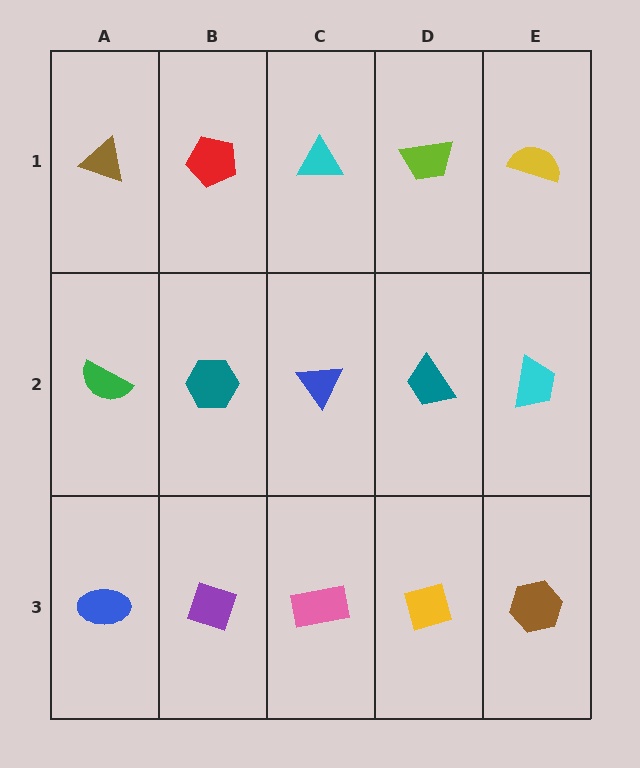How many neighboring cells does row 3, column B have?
3.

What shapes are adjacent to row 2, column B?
A red pentagon (row 1, column B), a purple diamond (row 3, column B), a green semicircle (row 2, column A), a blue triangle (row 2, column C).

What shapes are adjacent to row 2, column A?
A brown triangle (row 1, column A), a blue ellipse (row 3, column A), a teal hexagon (row 2, column B).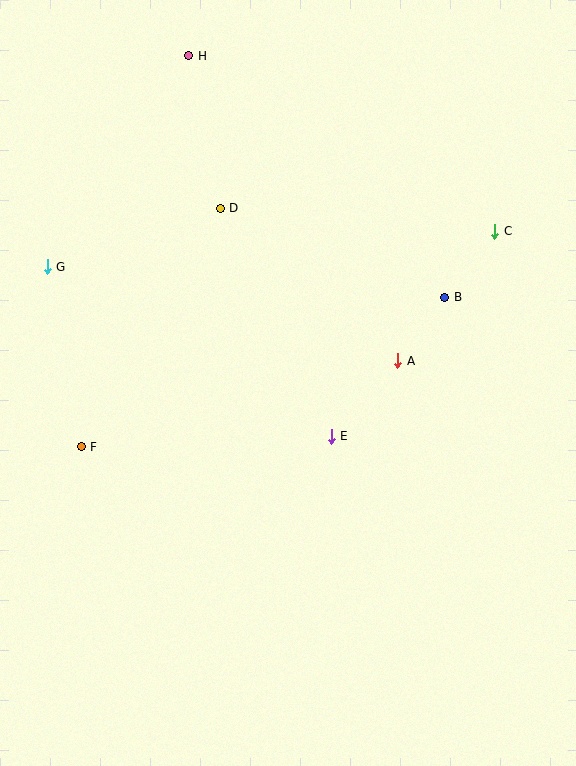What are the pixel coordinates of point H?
Point H is at (189, 56).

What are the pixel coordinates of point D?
Point D is at (220, 208).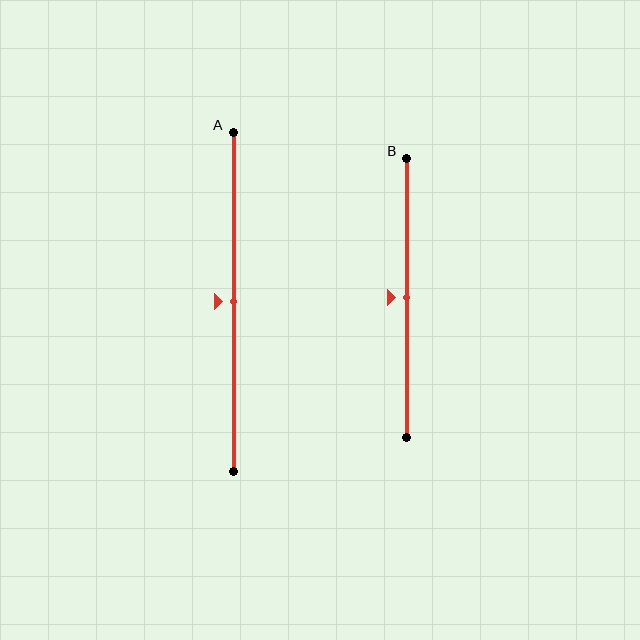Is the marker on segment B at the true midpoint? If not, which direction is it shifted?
Yes, the marker on segment B is at the true midpoint.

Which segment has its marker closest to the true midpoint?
Segment A has its marker closest to the true midpoint.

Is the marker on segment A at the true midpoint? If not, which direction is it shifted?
Yes, the marker on segment A is at the true midpoint.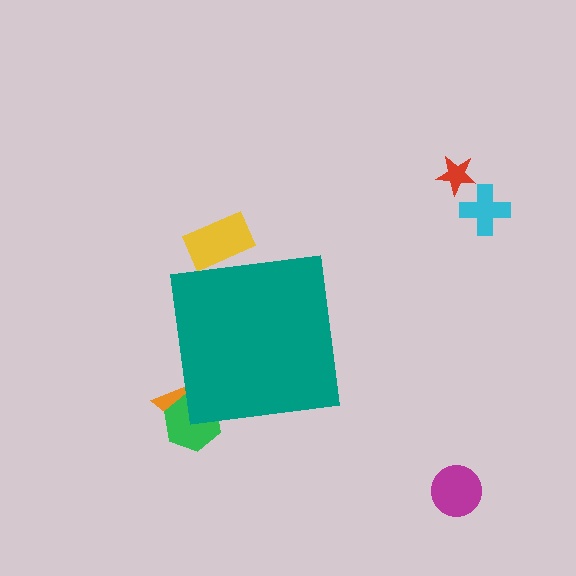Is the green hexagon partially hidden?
Yes, the green hexagon is partially hidden behind the teal square.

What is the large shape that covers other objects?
A teal square.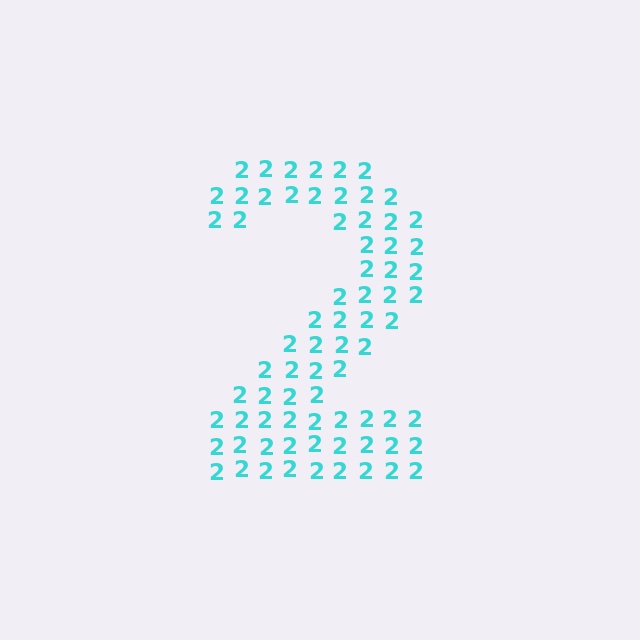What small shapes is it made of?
It is made of small digit 2's.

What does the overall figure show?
The overall figure shows the digit 2.